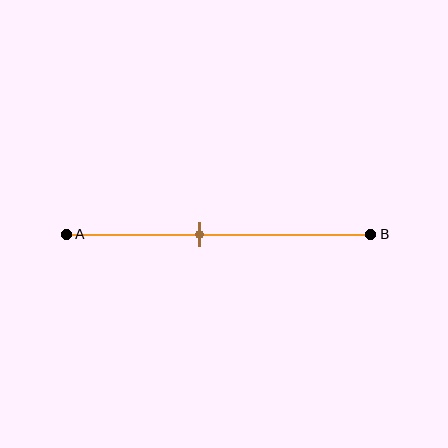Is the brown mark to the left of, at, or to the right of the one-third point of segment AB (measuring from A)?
The brown mark is to the right of the one-third point of segment AB.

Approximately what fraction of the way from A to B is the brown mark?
The brown mark is approximately 45% of the way from A to B.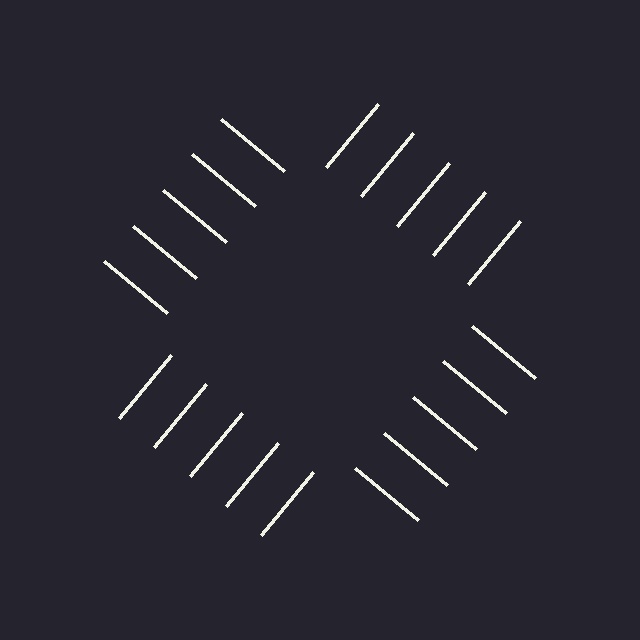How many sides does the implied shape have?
4 sides — the line-ends trace a square.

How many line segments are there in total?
20 — 5 along each of the 4 edges.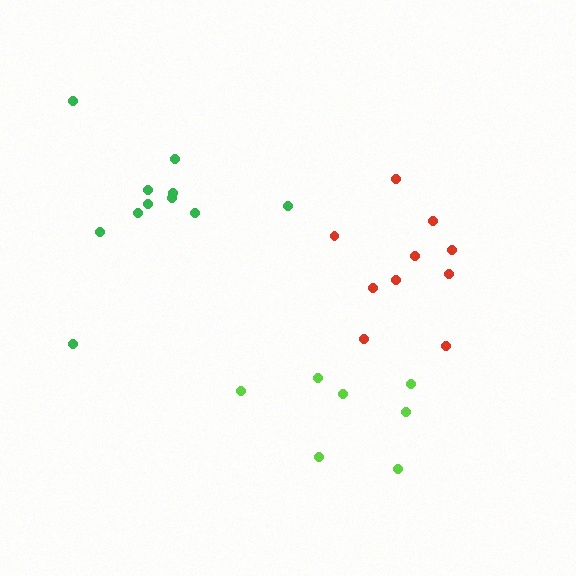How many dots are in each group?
Group 1: 11 dots, Group 2: 10 dots, Group 3: 7 dots (28 total).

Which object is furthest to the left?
The green cluster is leftmost.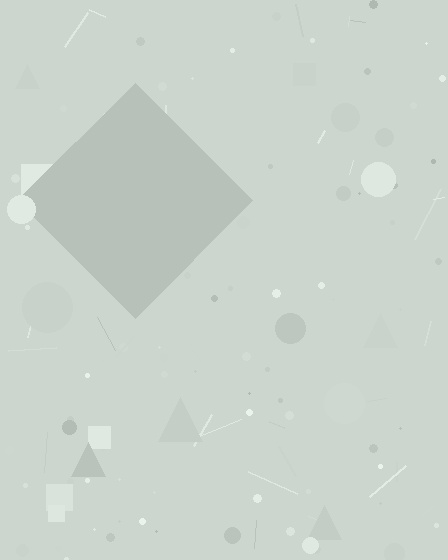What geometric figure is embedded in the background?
A diamond is embedded in the background.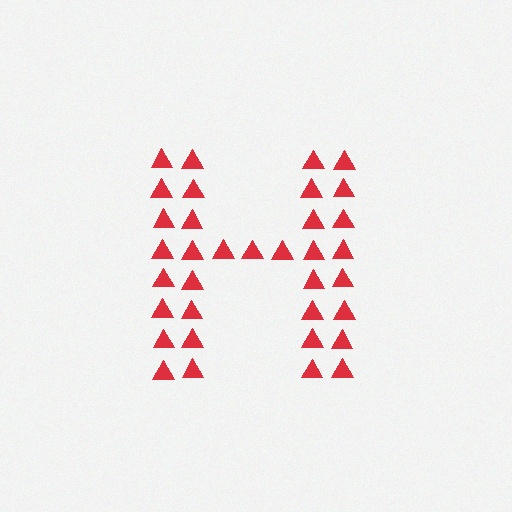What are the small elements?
The small elements are triangles.